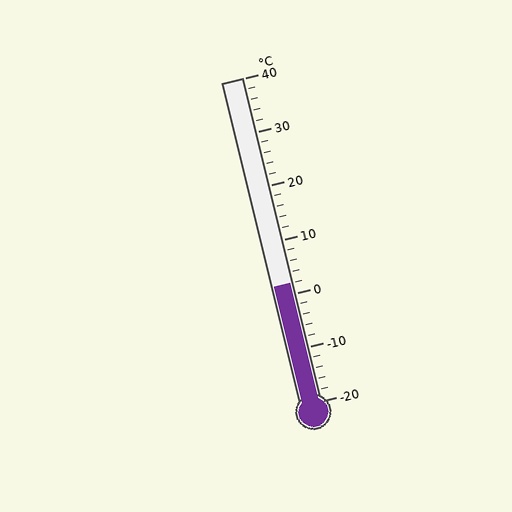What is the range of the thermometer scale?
The thermometer scale ranges from -20°C to 40°C.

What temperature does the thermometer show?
The thermometer shows approximately 2°C.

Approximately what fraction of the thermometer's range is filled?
The thermometer is filled to approximately 35% of its range.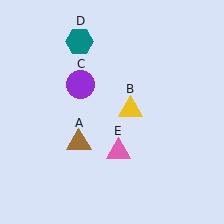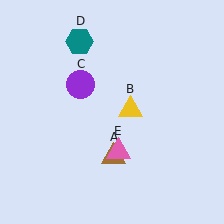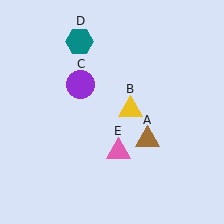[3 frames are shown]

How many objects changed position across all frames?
1 object changed position: brown triangle (object A).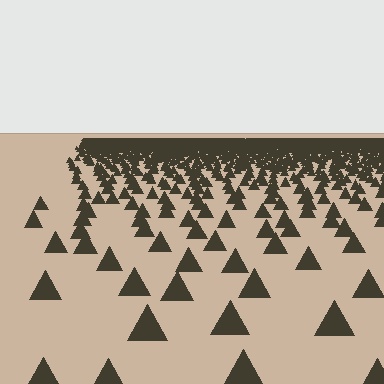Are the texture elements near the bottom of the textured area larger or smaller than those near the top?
Larger. Near the bottom, elements are closer to the viewer and appear at a bigger on-screen size.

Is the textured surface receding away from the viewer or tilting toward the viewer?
The surface is receding away from the viewer. Texture elements get smaller and denser toward the top.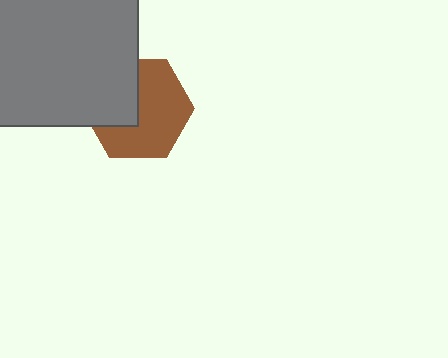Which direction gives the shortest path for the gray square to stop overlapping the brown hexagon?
Moving toward the upper-left gives the shortest separation.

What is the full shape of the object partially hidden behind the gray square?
The partially hidden object is a brown hexagon.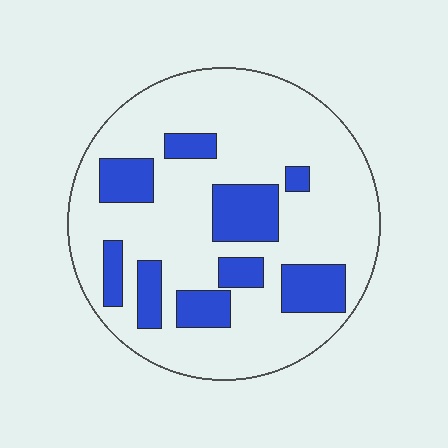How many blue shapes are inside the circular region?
9.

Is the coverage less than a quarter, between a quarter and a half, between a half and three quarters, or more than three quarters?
Less than a quarter.